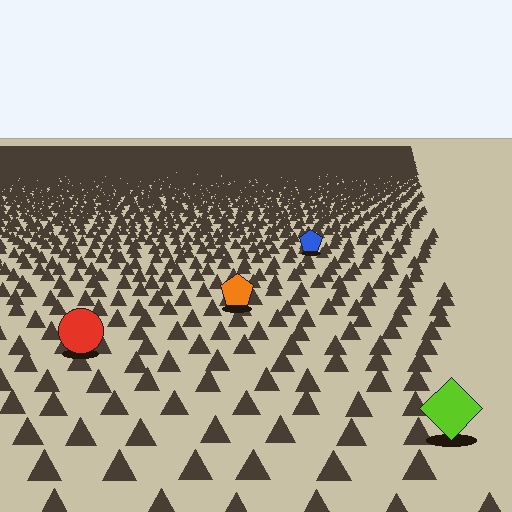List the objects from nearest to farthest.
From nearest to farthest: the lime diamond, the red circle, the orange pentagon, the blue pentagon.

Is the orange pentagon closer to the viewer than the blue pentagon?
Yes. The orange pentagon is closer — you can tell from the texture gradient: the ground texture is coarser near it.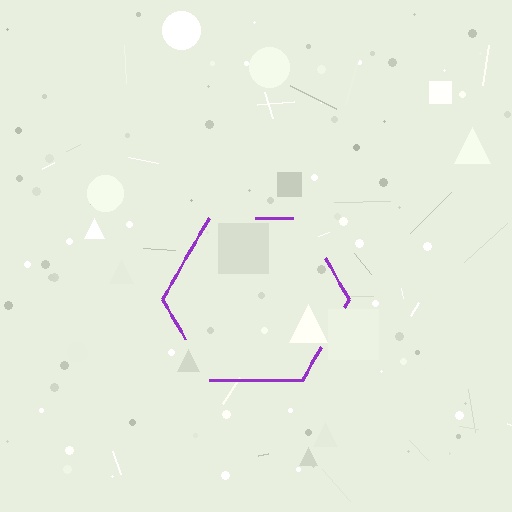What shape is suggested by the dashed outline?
The dashed outline suggests a hexagon.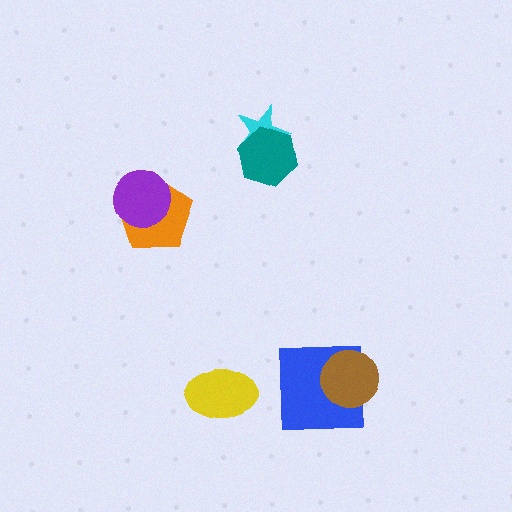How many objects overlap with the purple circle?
1 object overlaps with the purple circle.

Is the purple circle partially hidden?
No, no other shape covers it.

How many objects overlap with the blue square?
1 object overlaps with the blue square.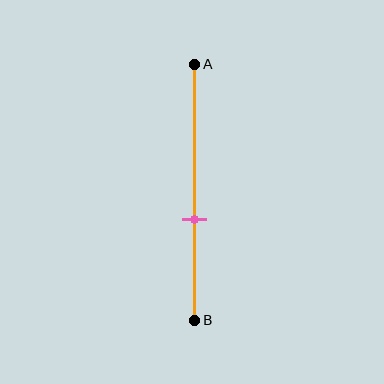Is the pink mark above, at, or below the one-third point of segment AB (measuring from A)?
The pink mark is below the one-third point of segment AB.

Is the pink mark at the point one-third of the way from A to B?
No, the mark is at about 60% from A, not at the 33% one-third point.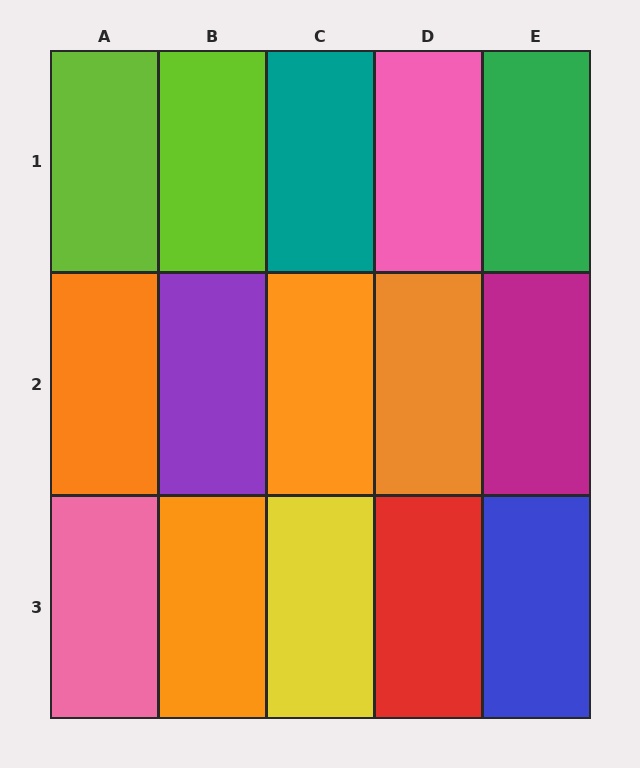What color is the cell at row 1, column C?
Teal.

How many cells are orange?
4 cells are orange.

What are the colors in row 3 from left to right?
Pink, orange, yellow, red, blue.